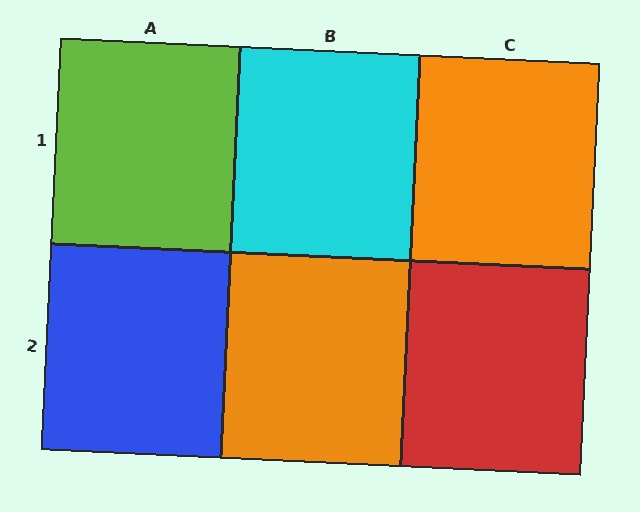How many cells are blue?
1 cell is blue.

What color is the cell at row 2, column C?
Red.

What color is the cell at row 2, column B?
Orange.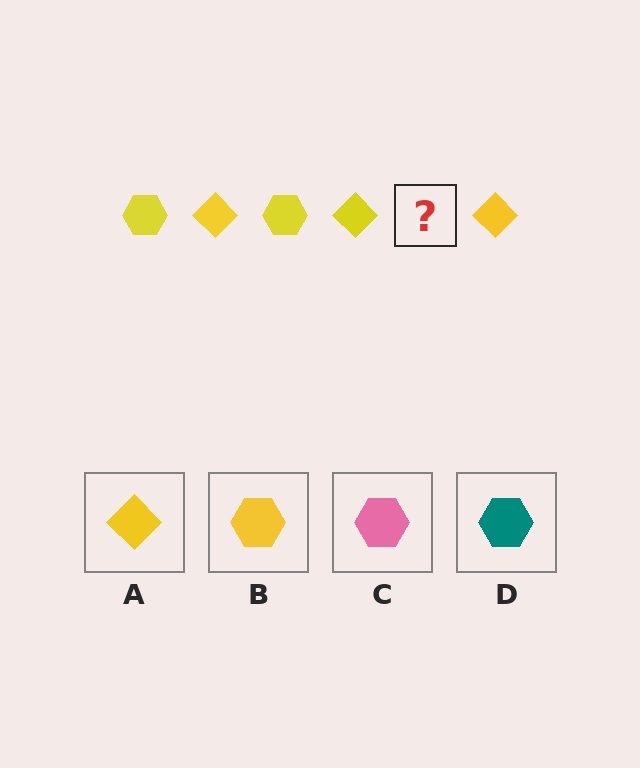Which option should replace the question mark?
Option B.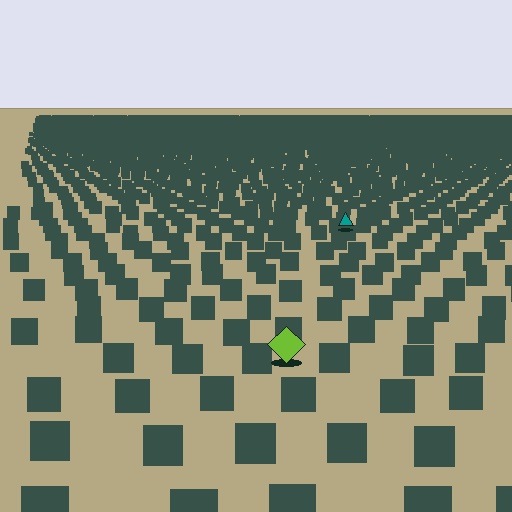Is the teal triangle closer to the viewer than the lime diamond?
No. The lime diamond is closer — you can tell from the texture gradient: the ground texture is coarser near it.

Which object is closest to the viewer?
The lime diamond is closest. The texture marks near it are larger and more spread out.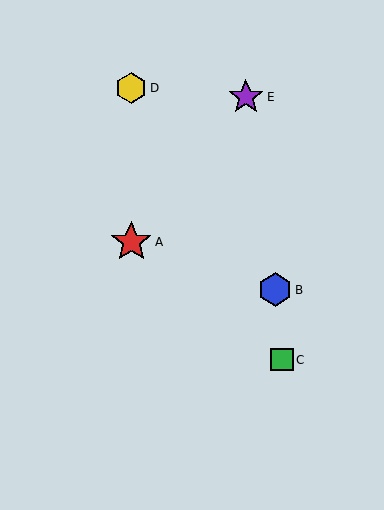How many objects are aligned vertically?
2 objects (A, D) are aligned vertically.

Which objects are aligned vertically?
Objects A, D are aligned vertically.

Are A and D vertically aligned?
Yes, both are at x≈131.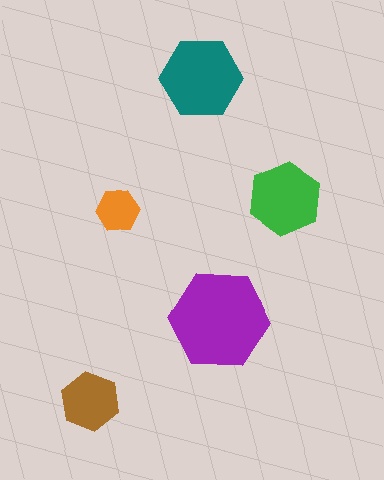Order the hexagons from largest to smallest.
the purple one, the teal one, the green one, the brown one, the orange one.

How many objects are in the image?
There are 5 objects in the image.